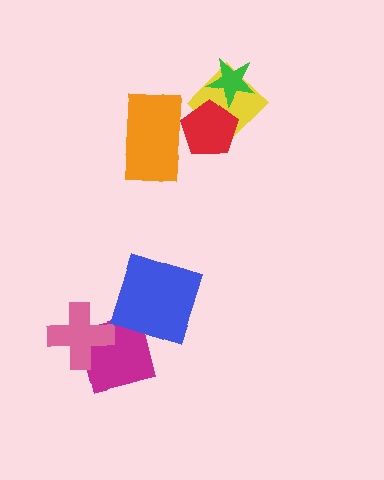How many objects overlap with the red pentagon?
2 objects overlap with the red pentagon.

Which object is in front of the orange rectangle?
The red pentagon is in front of the orange rectangle.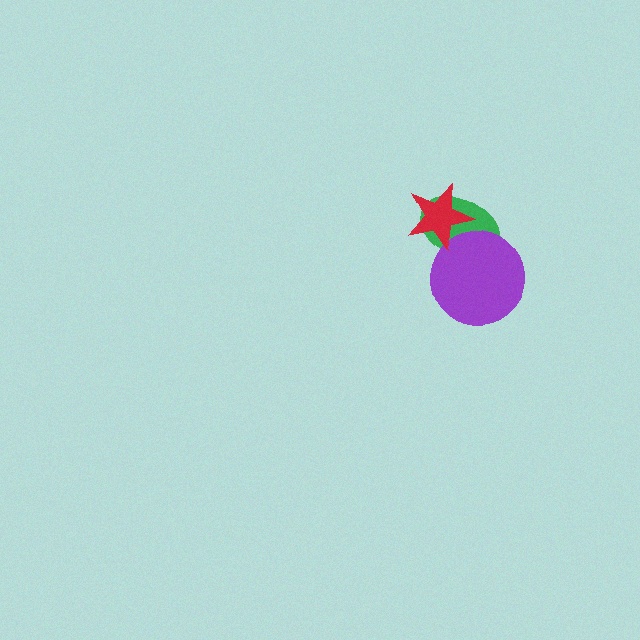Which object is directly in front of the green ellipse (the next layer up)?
The purple circle is directly in front of the green ellipse.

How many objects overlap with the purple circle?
2 objects overlap with the purple circle.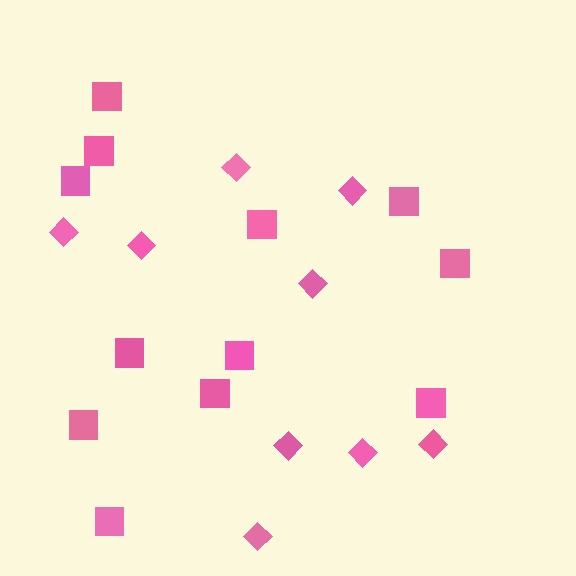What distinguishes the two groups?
There are 2 groups: one group of squares (12) and one group of diamonds (9).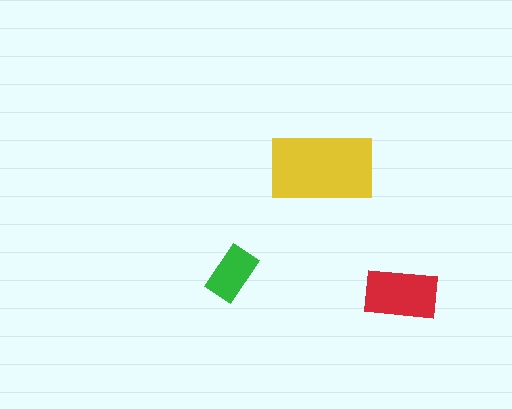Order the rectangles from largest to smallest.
the yellow one, the red one, the green one.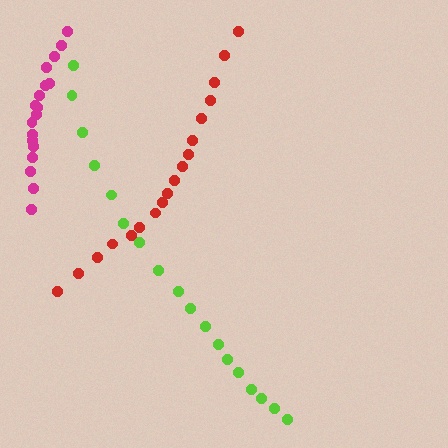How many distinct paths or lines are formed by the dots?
There are 3 distinct paths.